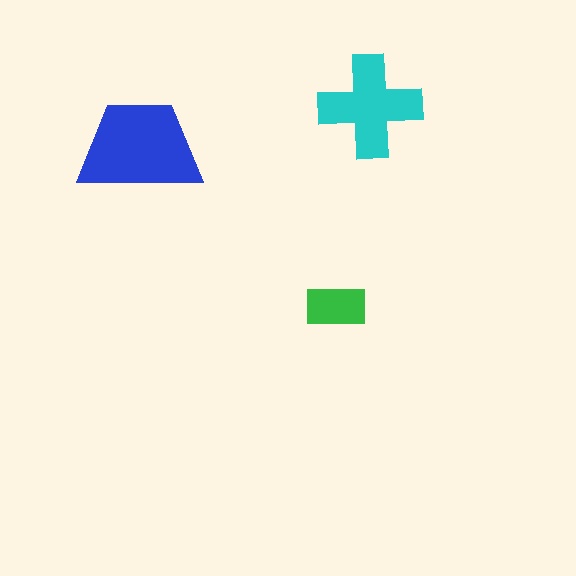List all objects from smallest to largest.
The green rectangle, the cyan cross, the blue trapezoid.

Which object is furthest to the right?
The cyan cross is rightmost.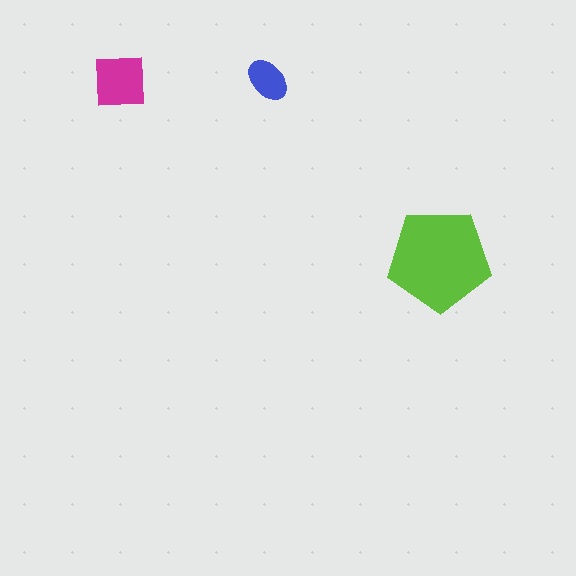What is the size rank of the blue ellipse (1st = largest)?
3rd.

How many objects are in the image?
There are 3 objects in the image.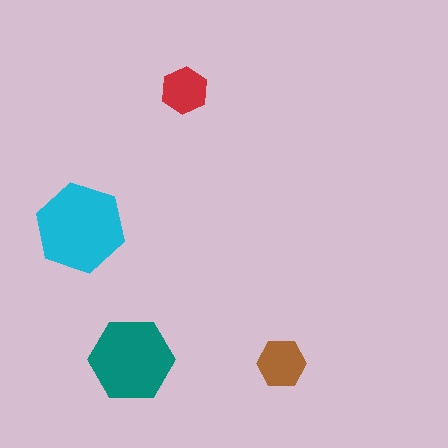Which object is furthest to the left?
The cyan hexagon is leftmost.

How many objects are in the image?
There are 4 objects in the image.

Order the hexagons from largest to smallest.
the cyan one, the teal one, the brown one, the red one.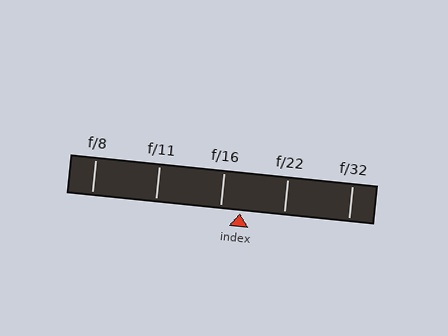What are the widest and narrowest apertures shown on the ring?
The widest aperture shown is f/8 and the narrowest is f/32.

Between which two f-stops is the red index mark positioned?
The index mark is between f/16 and f/22.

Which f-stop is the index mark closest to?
The index mark is closest to f/16.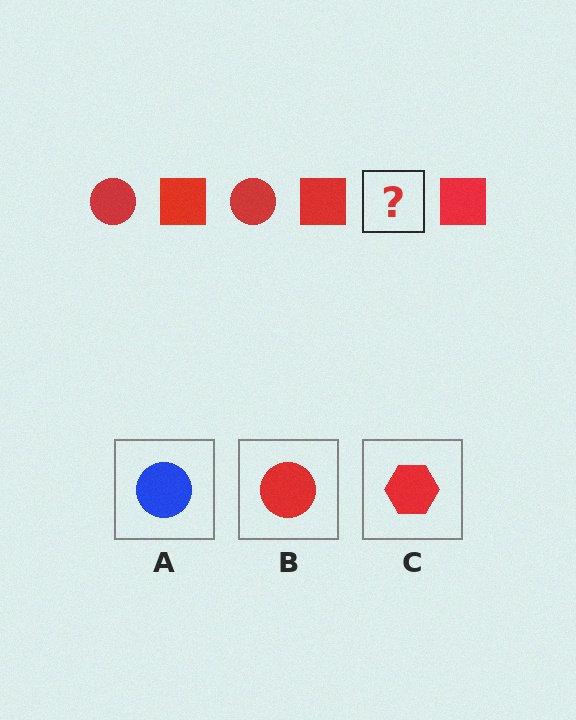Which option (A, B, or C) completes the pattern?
B.